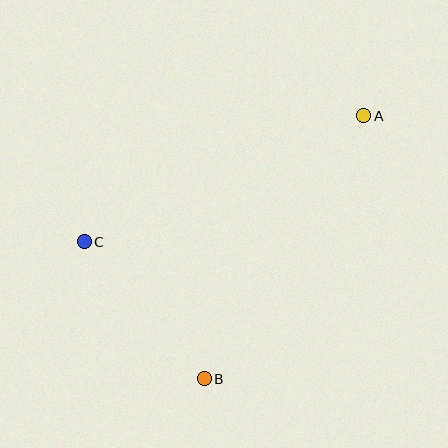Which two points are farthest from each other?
Points A and B are farthest from each other.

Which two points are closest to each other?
Points B and C are closest to each other.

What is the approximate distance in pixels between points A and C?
The distance between A and C is approximately 307 pixels.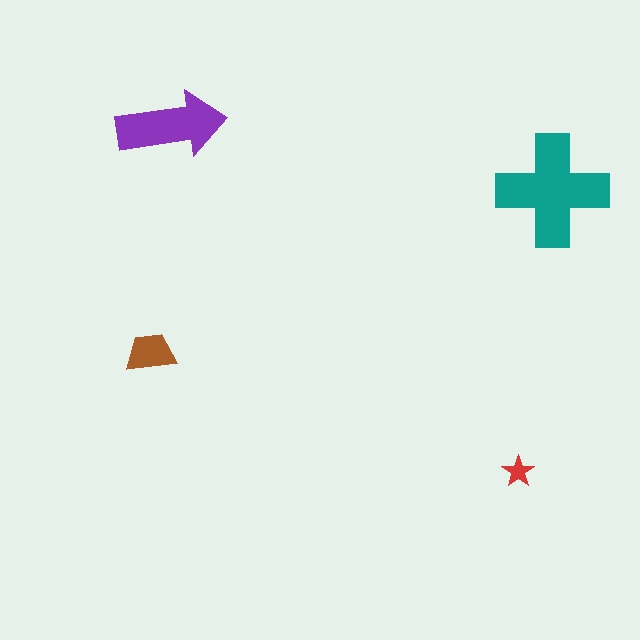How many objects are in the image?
There are 4 objects in the image.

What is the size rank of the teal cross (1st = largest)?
1st.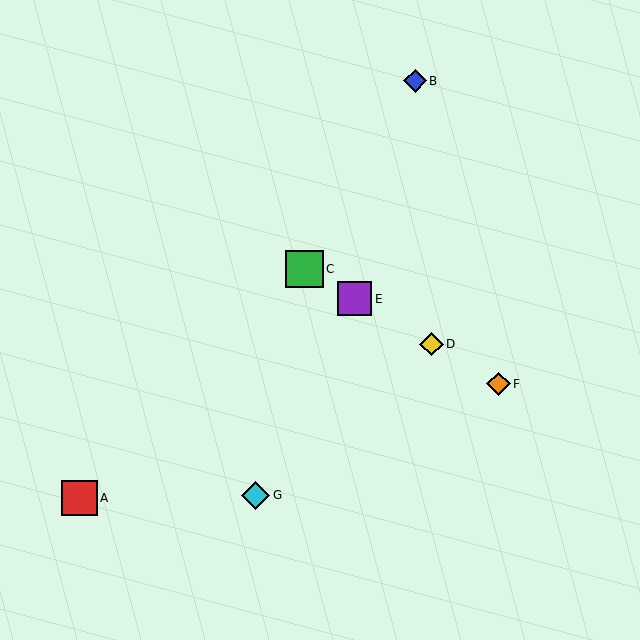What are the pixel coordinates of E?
Object E is at (355, 299).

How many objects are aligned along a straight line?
4 objects (C, D, E, F) are aligned along a straight line.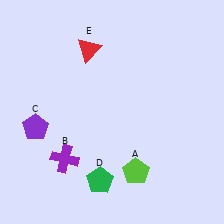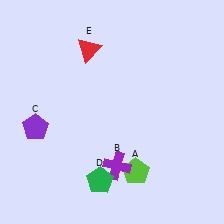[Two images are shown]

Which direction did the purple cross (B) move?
The purple cross (B) moved right.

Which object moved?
The purple cross (B) moved right.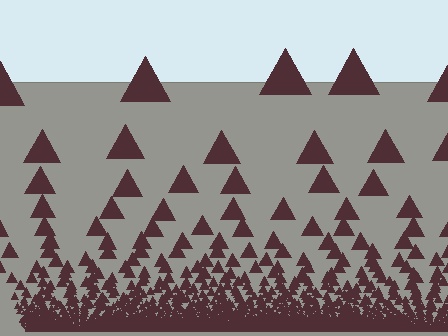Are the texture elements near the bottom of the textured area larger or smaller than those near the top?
Smaller. The gradient is inverted — elements near the bottom are smaller and denser.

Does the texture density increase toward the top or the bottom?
Density increases toward the bottom.